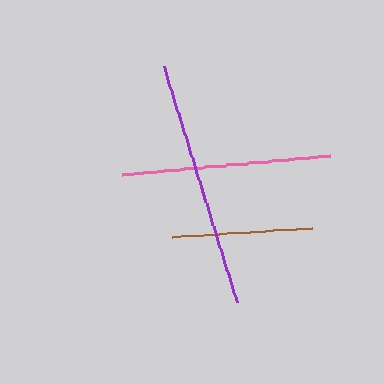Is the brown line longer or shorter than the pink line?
The pink line is longer than the brown line.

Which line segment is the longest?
The purple line is the longest at approximately 247 pixels.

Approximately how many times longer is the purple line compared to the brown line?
The purple line is approximately 1.8 times the length of the brown line.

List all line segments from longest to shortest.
From longest to shortest: purple, pink, brown.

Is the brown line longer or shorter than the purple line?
The purple line is longer than the brown line.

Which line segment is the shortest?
The brown line is the shortest at approximately 140 pixels.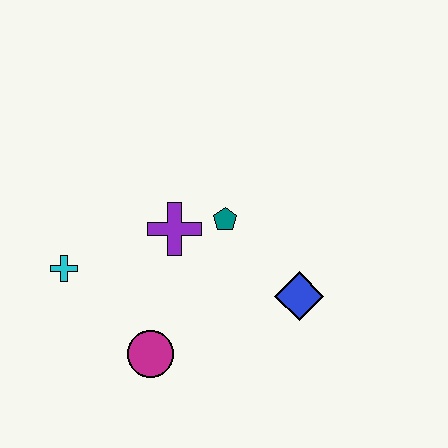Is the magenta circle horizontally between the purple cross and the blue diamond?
No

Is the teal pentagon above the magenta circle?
Yes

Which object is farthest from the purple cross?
The blue diamond is farthest from the purple cross.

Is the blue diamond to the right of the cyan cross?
Yes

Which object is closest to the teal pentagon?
The purple cross is closest to the teal pentagon.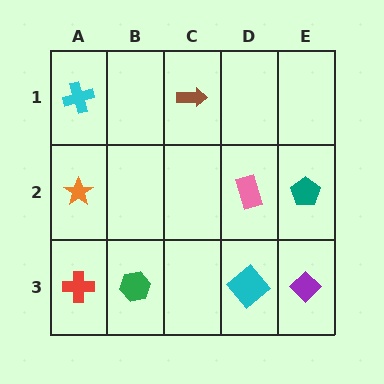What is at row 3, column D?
A cyan diamond.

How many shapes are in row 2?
3 shapes.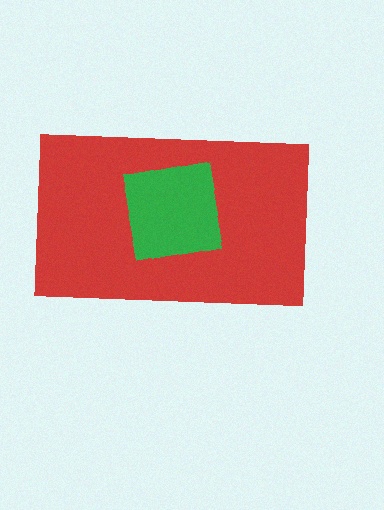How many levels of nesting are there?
2.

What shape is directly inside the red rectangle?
The green square.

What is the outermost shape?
The red rectangle.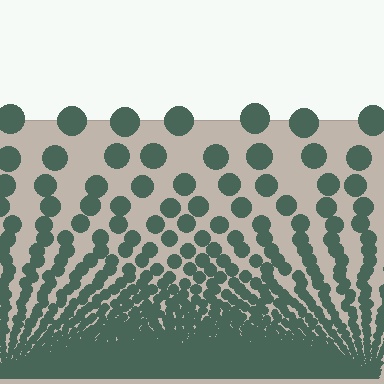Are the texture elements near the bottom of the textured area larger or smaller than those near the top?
Smaller. The gradient is inverted — elements near the bottom are smaller and denser.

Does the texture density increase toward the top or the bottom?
Density increases toward the bottom.